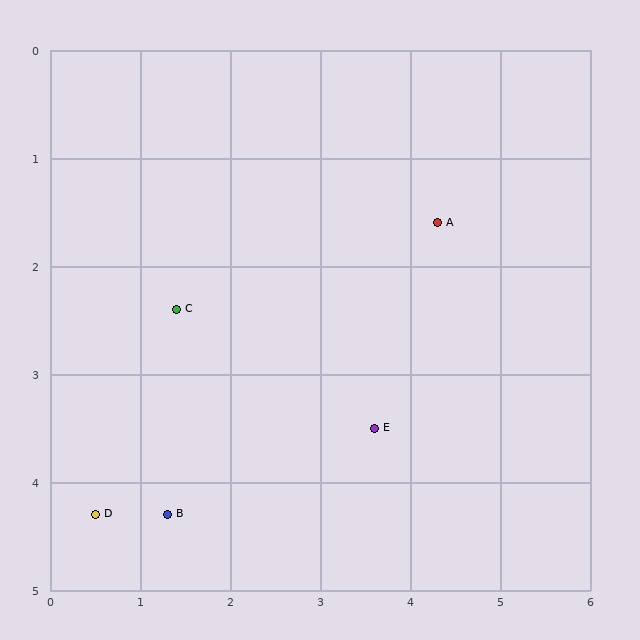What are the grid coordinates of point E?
Point E is at approximately (3.6, 3.5).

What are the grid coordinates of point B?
Point B is at approximately (1.3, 4.3).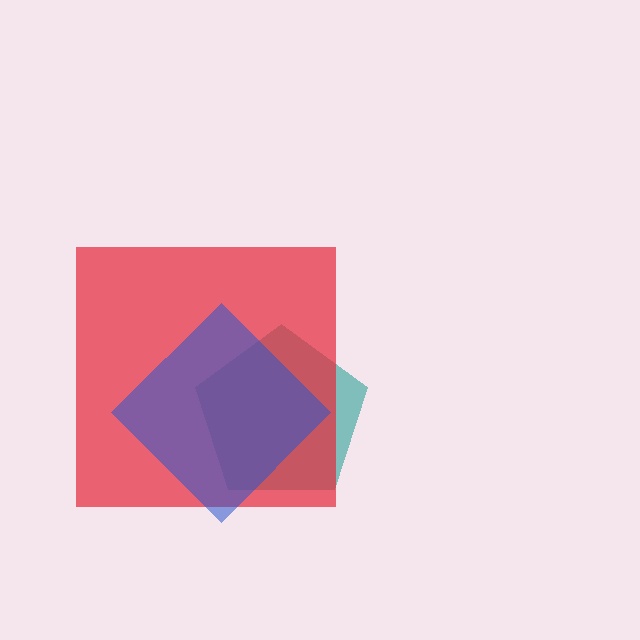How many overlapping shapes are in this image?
There are 3 overlapping shapes in the image.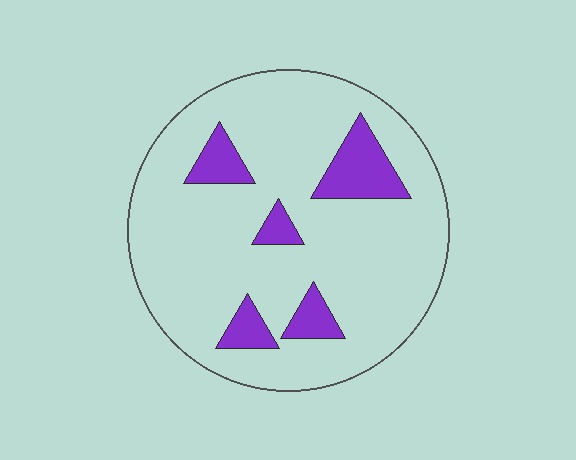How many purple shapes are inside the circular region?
5.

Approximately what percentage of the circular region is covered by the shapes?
Approximately 15%.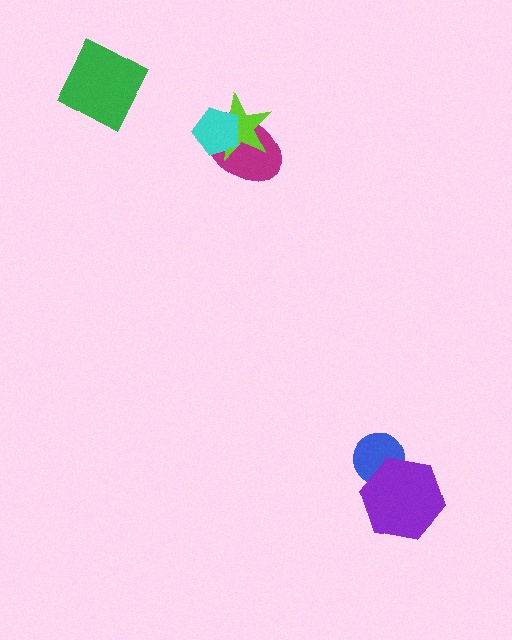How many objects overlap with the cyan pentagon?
2 objects overlap with the cyan pentagon.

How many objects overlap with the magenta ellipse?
2 objects overlap with the magenta ellipse.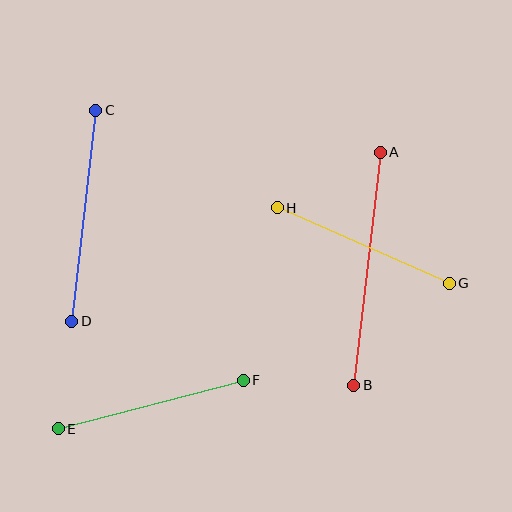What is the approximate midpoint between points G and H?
The midpoint is at approximately (363, 246) pixels.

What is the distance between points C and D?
The distance is approximately 213 pixels.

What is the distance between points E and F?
The distance is approximately 192 pixels.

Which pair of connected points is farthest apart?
Points A and B are farthest apart.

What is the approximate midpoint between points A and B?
The midpoint is at approximately (367, 269) pixels.